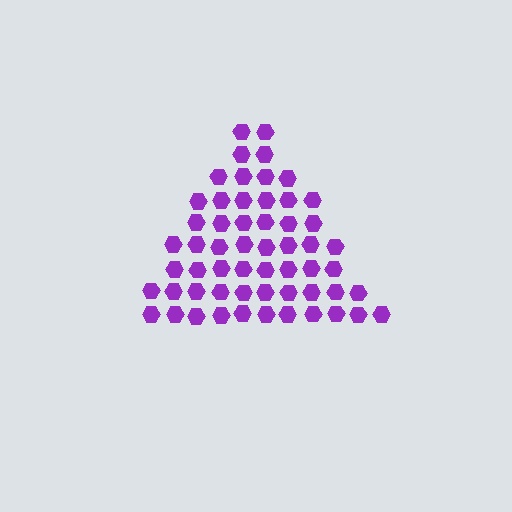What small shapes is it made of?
It is made of small hexagons.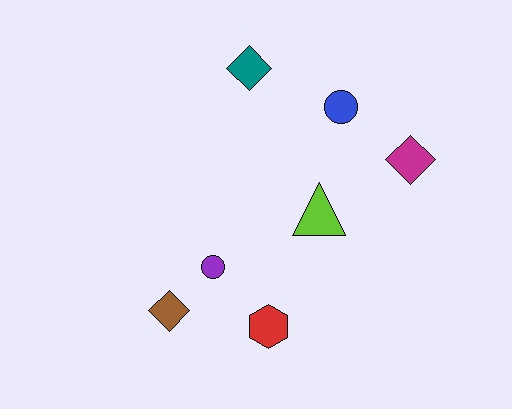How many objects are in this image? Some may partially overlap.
There are 7 objects.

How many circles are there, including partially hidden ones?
There are 2 circles.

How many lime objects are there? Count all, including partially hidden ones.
There is 1 lime object.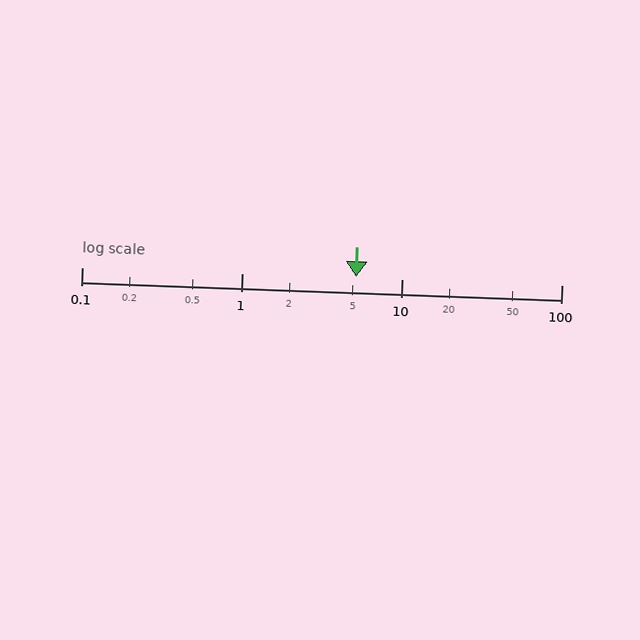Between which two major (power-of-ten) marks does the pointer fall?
The pointer is between 1 and 10.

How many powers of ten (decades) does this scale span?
The scale spans 3 decades, from 0.1 to 100.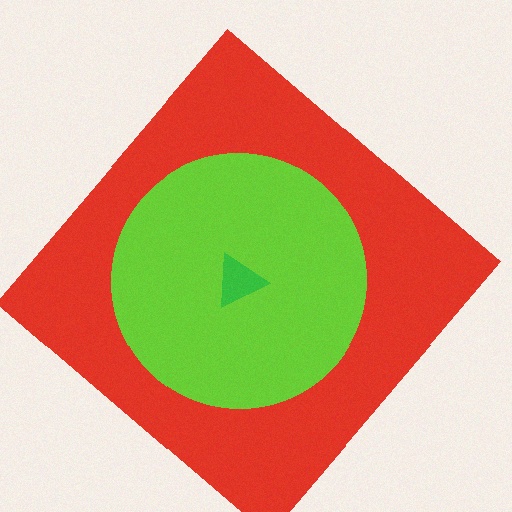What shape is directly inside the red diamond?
The lime circle.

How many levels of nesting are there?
3.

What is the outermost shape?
The red diamond.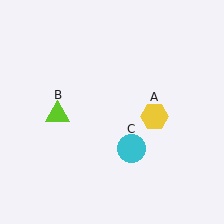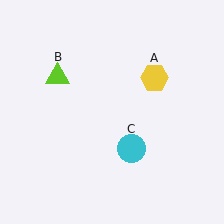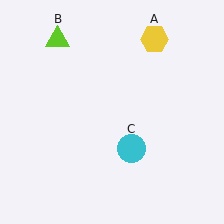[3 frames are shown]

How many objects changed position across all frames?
2 objects changed position: yellow hexagon (object A), lime triangle (object B).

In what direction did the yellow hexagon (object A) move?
The yellow hexagon (object A) moved up.